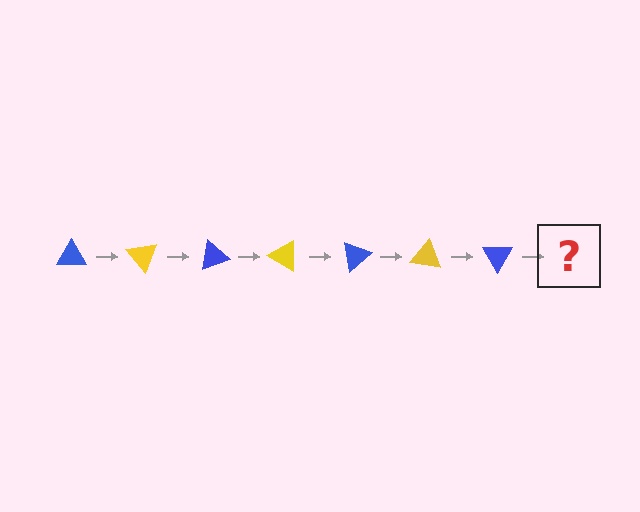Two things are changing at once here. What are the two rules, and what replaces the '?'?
The two rules are that it rotates 50 degrees each step and the color cycles through blue and yellow. The '?' should be a yellow triangle, rotated 350 degrees from the start.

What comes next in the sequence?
The next element should be a yellow triangle, rotated 350 degrees from the start.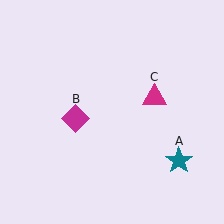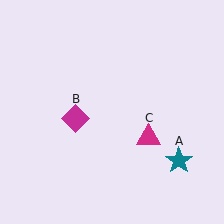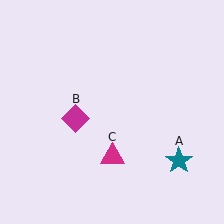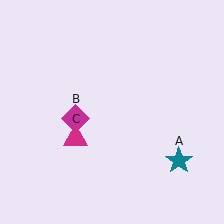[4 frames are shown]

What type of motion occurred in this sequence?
The magenta triangle (object C) rotated clockwise around the center of the scene.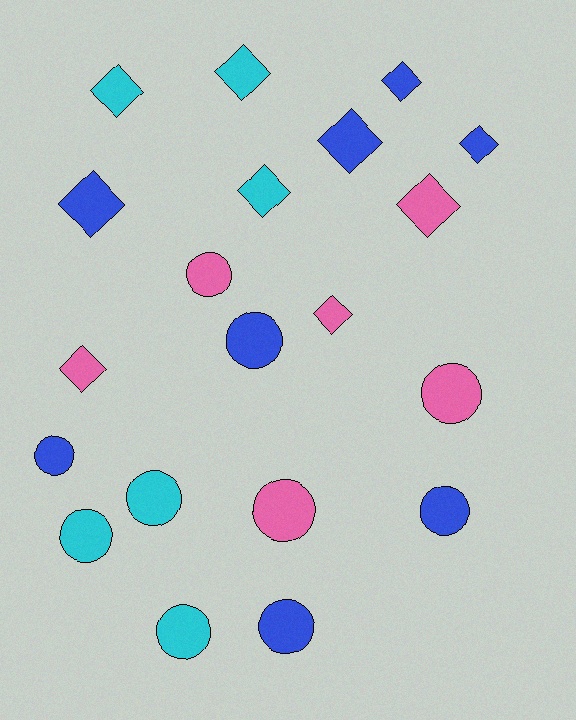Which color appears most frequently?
Blue, with 8 objects.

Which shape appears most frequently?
Circle, with 10 objects.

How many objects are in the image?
There are 20 objects.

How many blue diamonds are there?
There are 4 blue diamonds.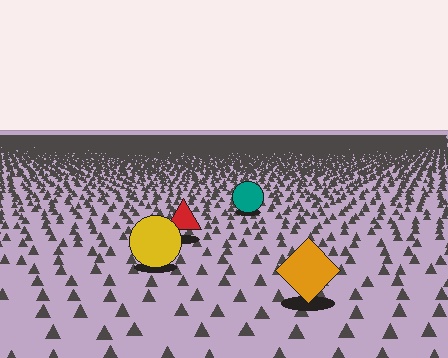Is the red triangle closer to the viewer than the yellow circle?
No. The yellow circle is closer — you can tell from the texture gradient: the ground texture is coarser near it.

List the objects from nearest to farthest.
From nearest to farthest: the orange diamond, the yellow circle, the red triangle, the teal circle.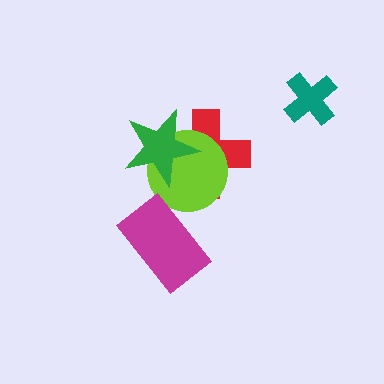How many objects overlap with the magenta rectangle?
0 objects overlap with the magenta rectangle.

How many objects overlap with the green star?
2 objects overlap with the green star.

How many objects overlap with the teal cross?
0 objects overlap with the teal cross.